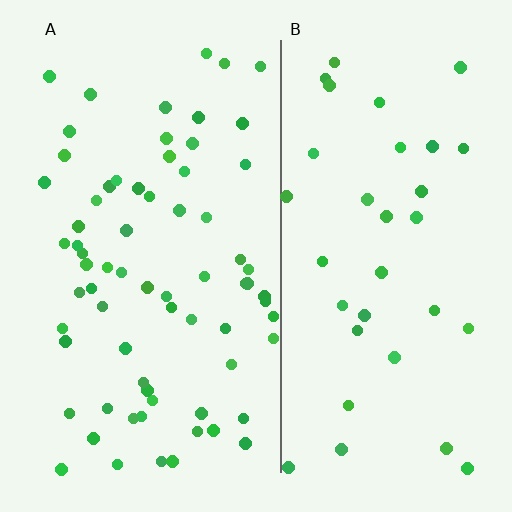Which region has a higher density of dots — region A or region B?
A (the left).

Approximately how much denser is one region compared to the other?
Approximately 2.0× — region A over region B.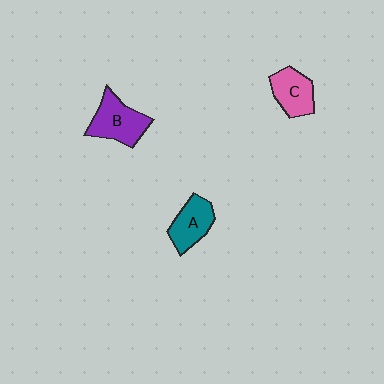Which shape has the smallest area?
Shape C (pink).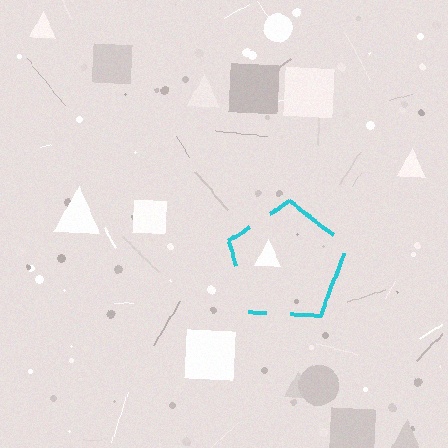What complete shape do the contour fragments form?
The contour fragments form a pentagon.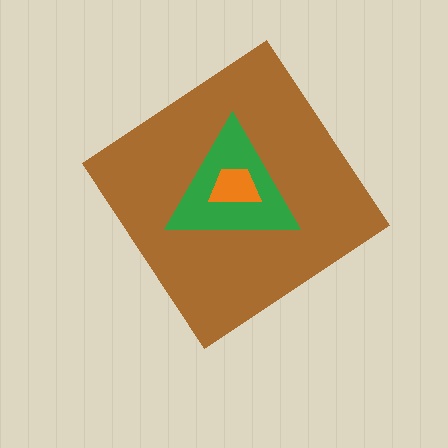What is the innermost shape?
The orange trapezoid.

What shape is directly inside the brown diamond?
The green triangle.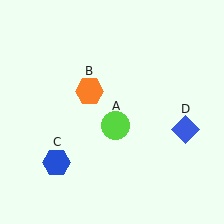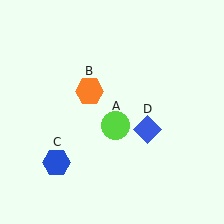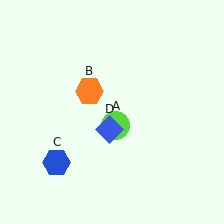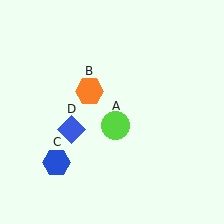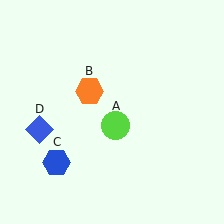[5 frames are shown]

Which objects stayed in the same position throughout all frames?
Lime circle (object A) and orange hexagon (object B) and blue hexagon (object C) remained stationary.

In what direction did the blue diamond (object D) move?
The blue diamond (object D) moved left.